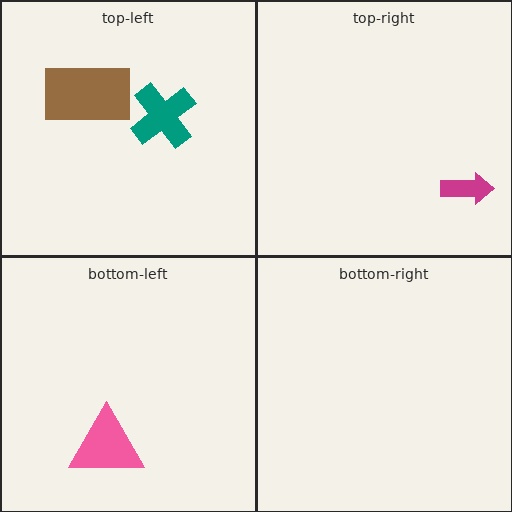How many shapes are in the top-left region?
2.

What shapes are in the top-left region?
The brown rectangle, the teal cross.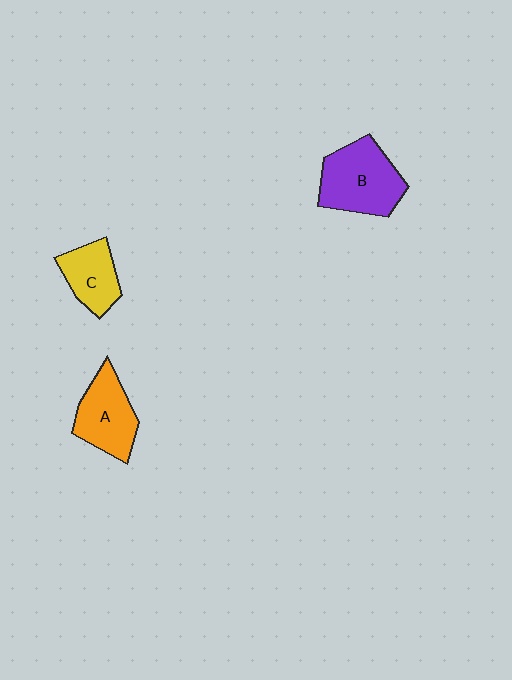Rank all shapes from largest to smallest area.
From largest to smallest: B (purple), A (orange), C (yellow).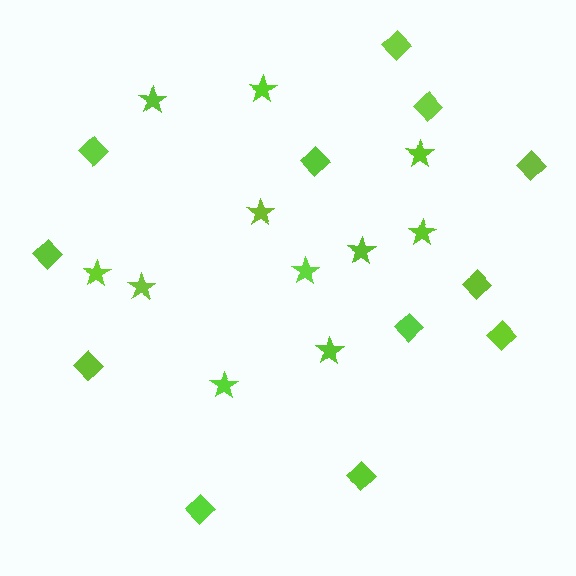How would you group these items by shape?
There are 2 groups: one group of stars (11) and one group of diamonds (12).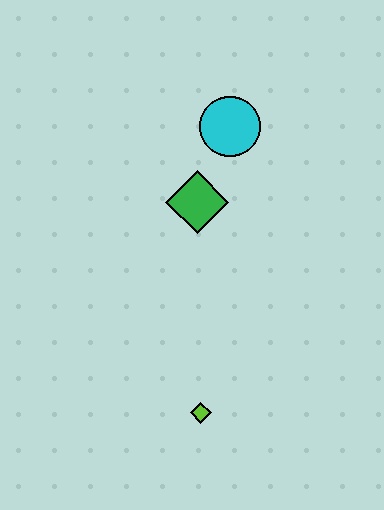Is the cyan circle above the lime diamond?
Yes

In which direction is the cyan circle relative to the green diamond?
The cyan circle is above the green diamond.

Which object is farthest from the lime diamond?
The cyan circle is farthest from the lime diamond.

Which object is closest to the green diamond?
The cyan circle is closest to the green diamond.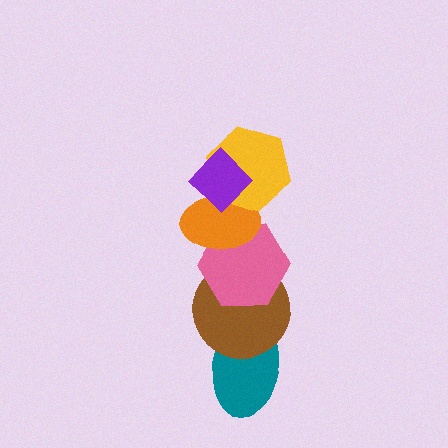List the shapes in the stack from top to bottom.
From top to bottom: the purple diamond, the yellow hexagon, the orange ellipse, the pink hexagon, the brown circle, the teal ellipse.